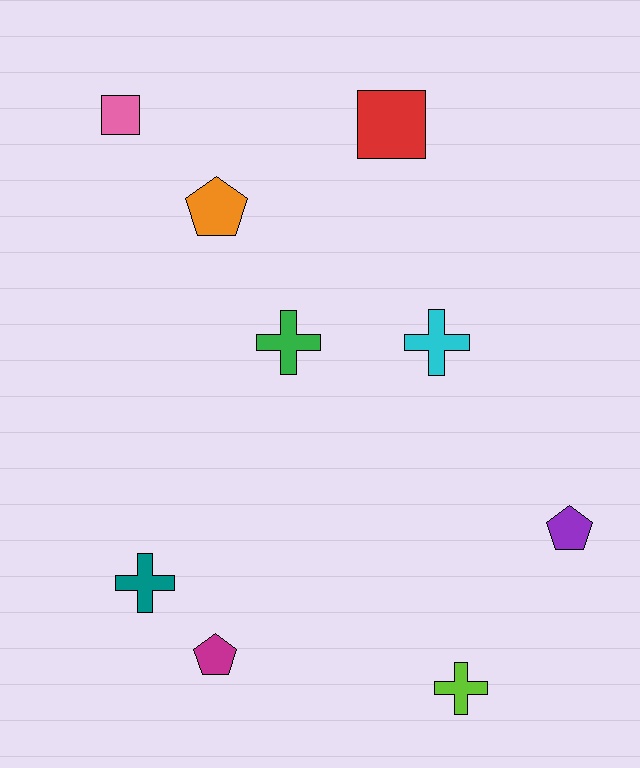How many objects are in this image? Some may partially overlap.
There are 9 objects.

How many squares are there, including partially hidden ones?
There are 2 squares.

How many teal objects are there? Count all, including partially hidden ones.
There is 1 teal object.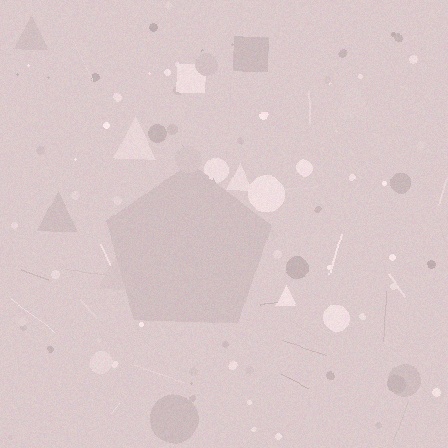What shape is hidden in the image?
A pentagon is hidden in the image.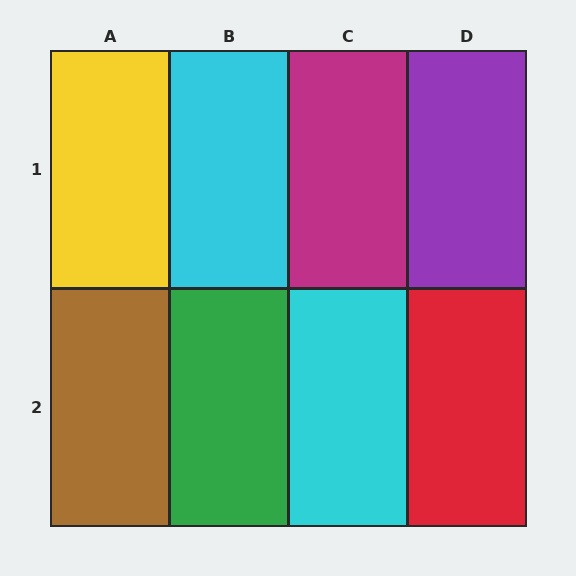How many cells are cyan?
2 cells are cyan.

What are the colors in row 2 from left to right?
Brown, green, cyan, red.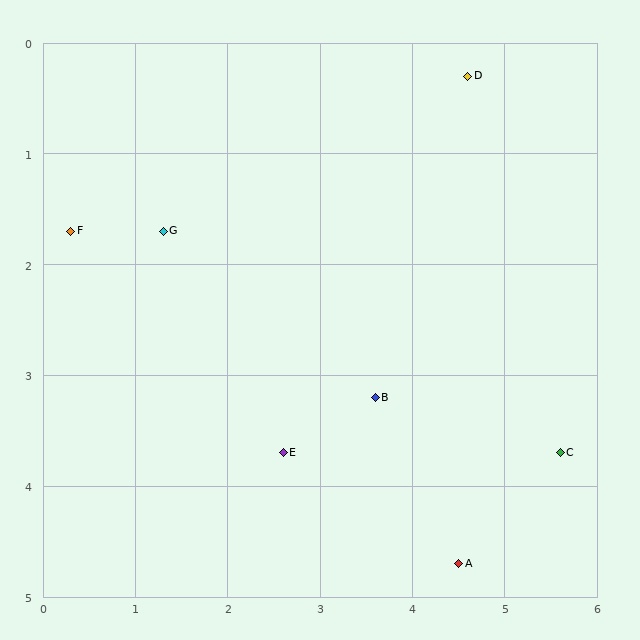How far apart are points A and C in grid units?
Points A and C are about 1.5 grid units apart.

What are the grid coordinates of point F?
Point F is at approximately (0.3, 1.7).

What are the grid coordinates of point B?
Point B is at approximately (3.6, 3.2).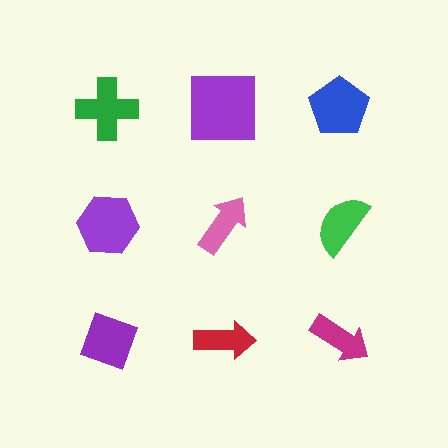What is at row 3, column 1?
A purple diamond.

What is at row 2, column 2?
A pink arrow.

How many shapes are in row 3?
3 shapes.